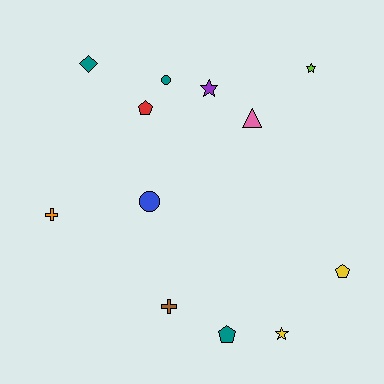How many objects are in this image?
There are 12 objects.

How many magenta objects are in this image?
There are no magenta objects.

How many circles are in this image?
There are 2 circles.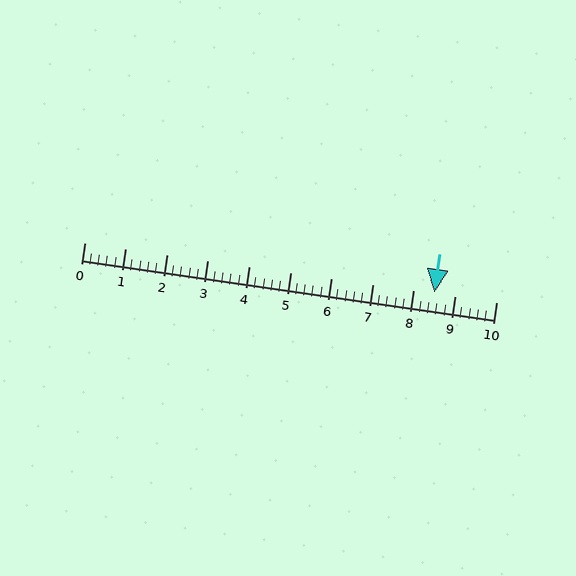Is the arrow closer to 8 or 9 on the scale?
The arrow is closer to 9.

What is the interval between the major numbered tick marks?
The major tick marks are spaced 1 units apart.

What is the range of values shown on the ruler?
The ruler shows values from 0 to 10.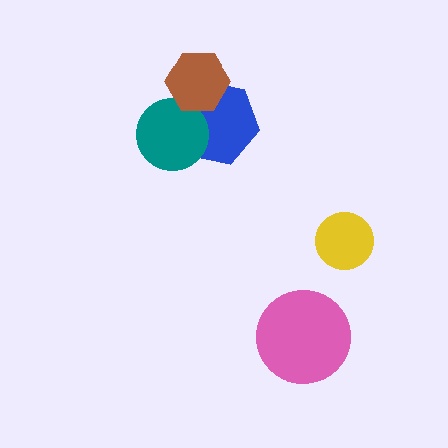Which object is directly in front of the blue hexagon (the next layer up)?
The teal circle is directly in front of the blue hexagon.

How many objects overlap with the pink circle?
0 objects overlap with the pink circle.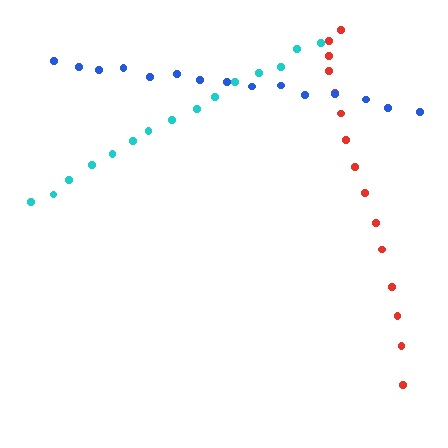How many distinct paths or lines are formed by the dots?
There are 3 distinct paths.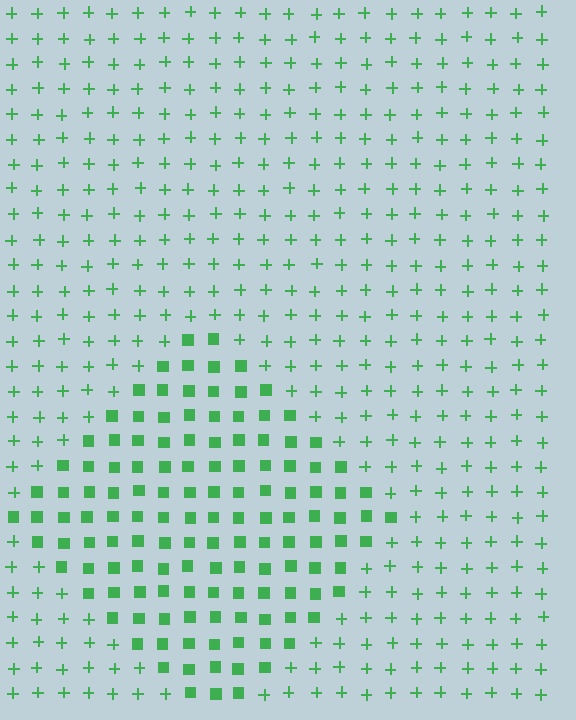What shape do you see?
I see a diamond.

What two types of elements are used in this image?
The image uses squares inside the diamond region and plus signs outside it.